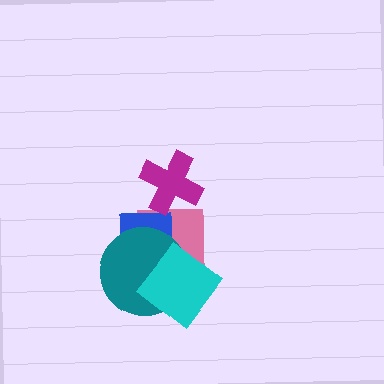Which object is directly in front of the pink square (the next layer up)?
The blue square is directly in front of the pink square.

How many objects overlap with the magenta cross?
0 objects overlap with the magenta cross.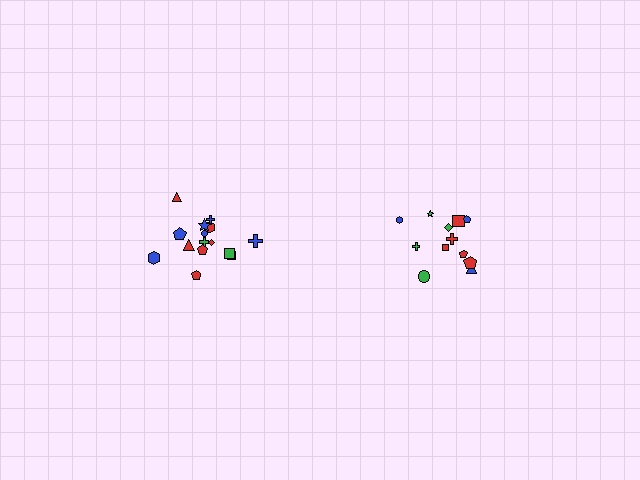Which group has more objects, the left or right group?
The left group.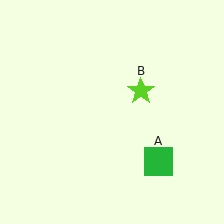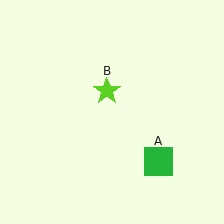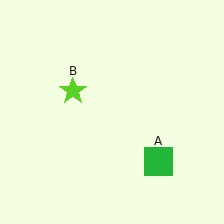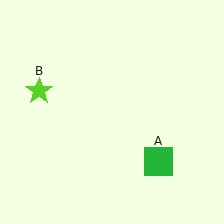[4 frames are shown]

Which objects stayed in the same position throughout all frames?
Green square (object A) remained stationary.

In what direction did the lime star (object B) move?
The lime star (object B) moved left.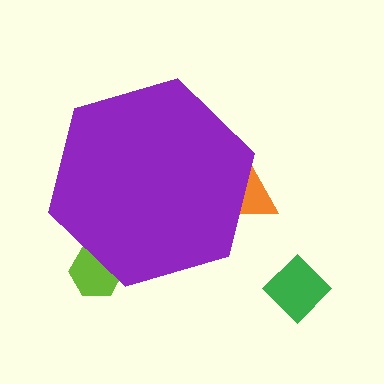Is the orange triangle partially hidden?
Yes, the orange triangle is partially hidden behind the purple hexagon.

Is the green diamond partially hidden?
No, the green diamond is fully visible.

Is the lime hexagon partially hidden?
Yes, the lime hexagon is partially hidden behind the purple hexagon.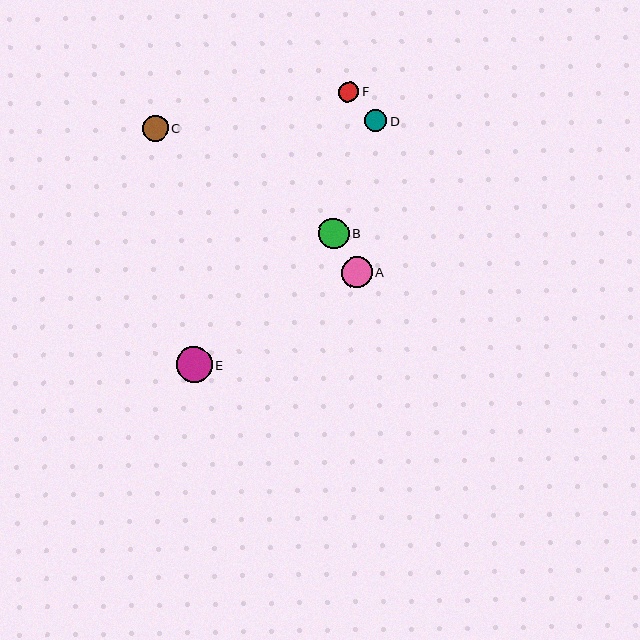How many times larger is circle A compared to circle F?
Circle A is approximately 1.5 times the size of circle F.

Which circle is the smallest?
Circle F is the smallest with a size of approximately 20 pixels.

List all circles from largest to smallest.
From largest to smallest: E, A, B, C, D, F.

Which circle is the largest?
Circle E is the largest with a size of approximately 36 pixels.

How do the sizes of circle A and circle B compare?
Circle A and circle B are approximately the same size.